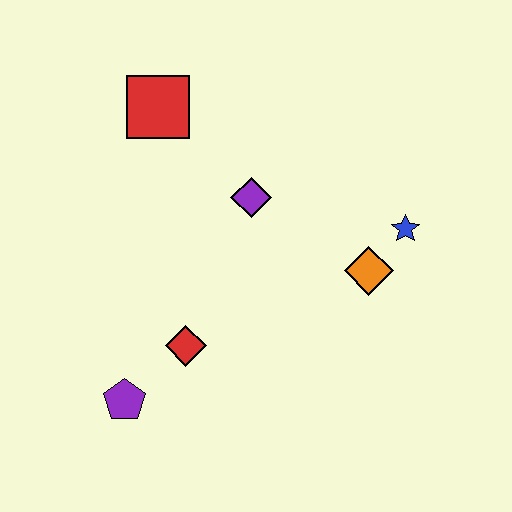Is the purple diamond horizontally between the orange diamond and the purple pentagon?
Yes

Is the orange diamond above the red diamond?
Yes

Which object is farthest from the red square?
The purple pentagon is farthest from the red square.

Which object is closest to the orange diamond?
The blue star is closest to the orange diamond.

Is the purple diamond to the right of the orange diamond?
No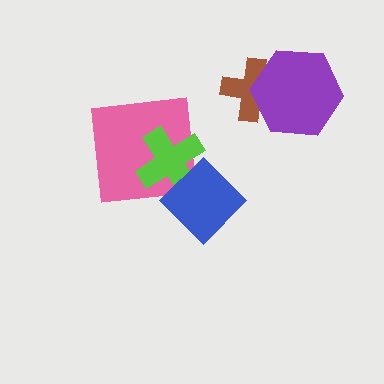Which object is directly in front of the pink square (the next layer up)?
The lime cross is directly in front of the pink square.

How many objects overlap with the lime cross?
2 objects overlap with the lime cross.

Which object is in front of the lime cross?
The blue diamond is in front of the lime cross.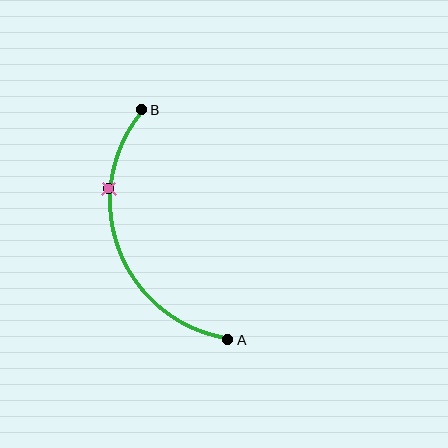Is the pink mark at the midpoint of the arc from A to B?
No. The pink mark lies on the arc but is closer to endpoint B. The arc midpoint would be at the point on the curve equidistant along the arc from both A and B.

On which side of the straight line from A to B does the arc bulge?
The arc bulges to the left of the straight line connecting A and B.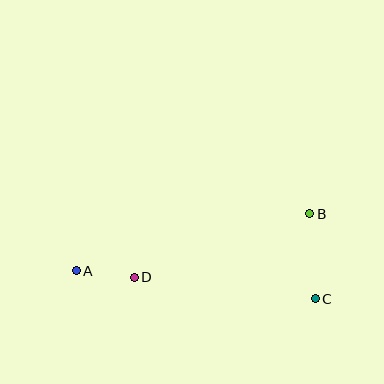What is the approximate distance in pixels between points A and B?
The distance between A and B is approximately 241 pixels.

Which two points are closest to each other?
Points A and D are closest to each other.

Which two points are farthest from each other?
Points A and C are farthest from each other.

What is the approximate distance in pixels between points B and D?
The distance between B and D is approximately 187 pixels.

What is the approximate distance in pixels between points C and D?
The distance between C and D is approximately 182 pixels.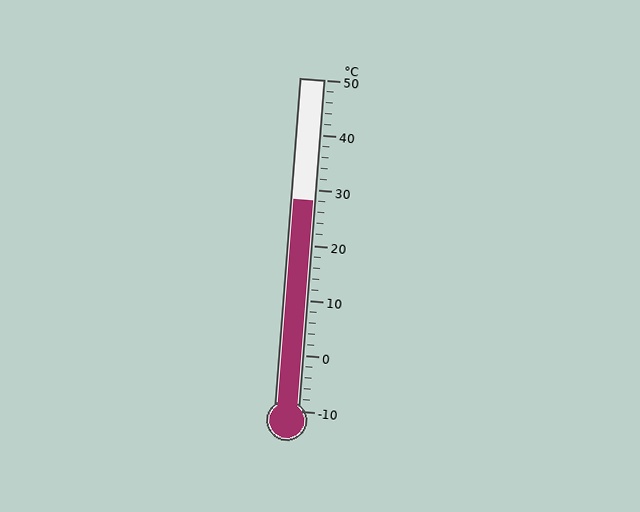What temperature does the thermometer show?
The thermometer shows approximately 28°C.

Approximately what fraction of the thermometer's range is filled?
The thermometer is filled to approximately 65% of its range.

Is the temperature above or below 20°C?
The temperature is above 20°C.